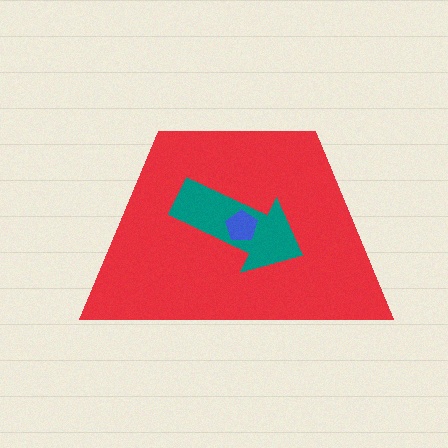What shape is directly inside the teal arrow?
The blue pentagon.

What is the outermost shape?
The red trapezoid.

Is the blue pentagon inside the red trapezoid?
Yes.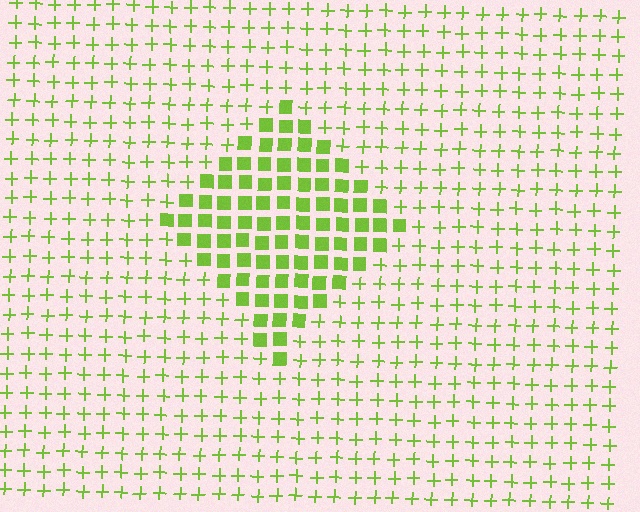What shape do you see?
I see a diamond.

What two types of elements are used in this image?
The image uses squares inside the diamond region and plus signs outside it.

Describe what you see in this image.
The image is filled with small lime elements arranged in a uniform grid. A diamond-shaped region contains squares, while the surrounding area contains plus signs. The boundary is defined purely by the change in element shape.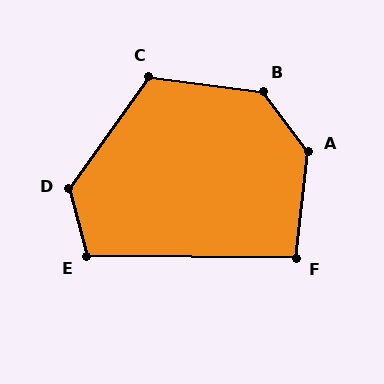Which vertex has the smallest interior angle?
F, at approximately 96 degrees.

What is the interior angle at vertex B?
Approximately 134 degrees (obtuse).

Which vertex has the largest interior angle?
A, at approximately 137 degrees.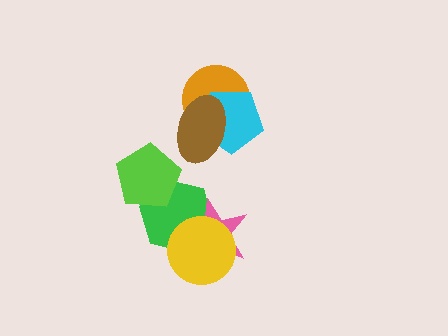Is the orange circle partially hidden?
Yes, it is partially covered by another shape.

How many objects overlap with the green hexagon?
3 objects overlap with the green hexagon.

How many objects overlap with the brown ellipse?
2 objects overlap with the brown ellipse.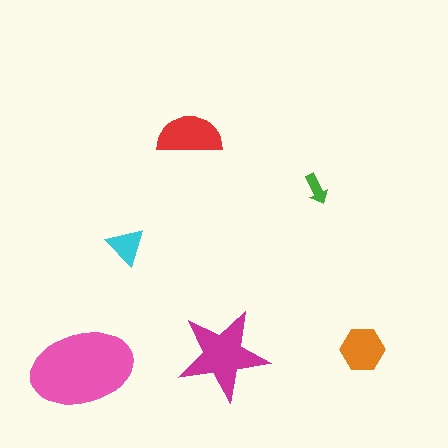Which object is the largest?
The pink ellipse.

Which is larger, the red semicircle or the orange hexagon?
The red semicircle.